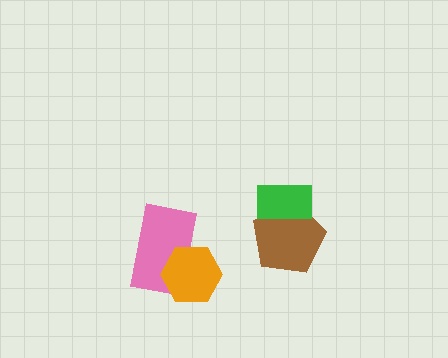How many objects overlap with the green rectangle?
1 object overlaps with the green rectangle.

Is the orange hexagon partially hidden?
No, no other shape covers it.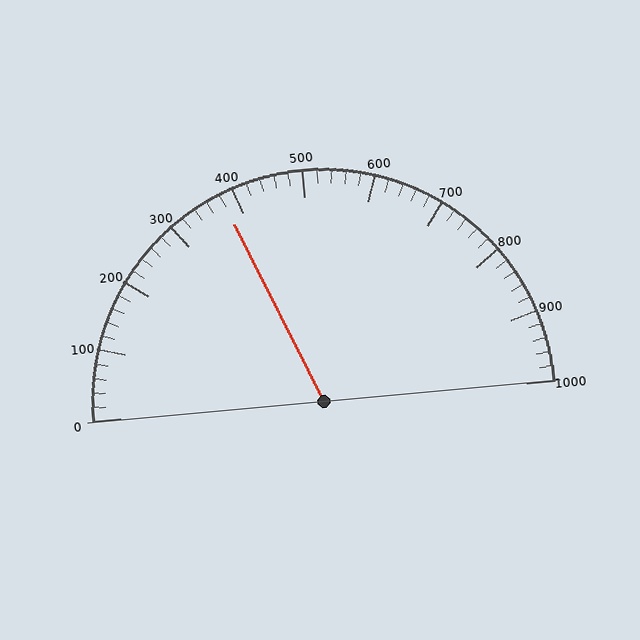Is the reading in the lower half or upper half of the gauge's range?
The reading is in the lower half of the range (0 to 1000).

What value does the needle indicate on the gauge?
The needle indicates approximately 380.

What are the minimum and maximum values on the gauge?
The gauge ranges from 0 to 1000.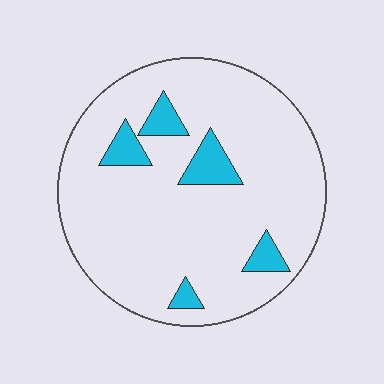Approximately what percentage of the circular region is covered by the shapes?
Approximately 10%.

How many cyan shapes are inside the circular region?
5.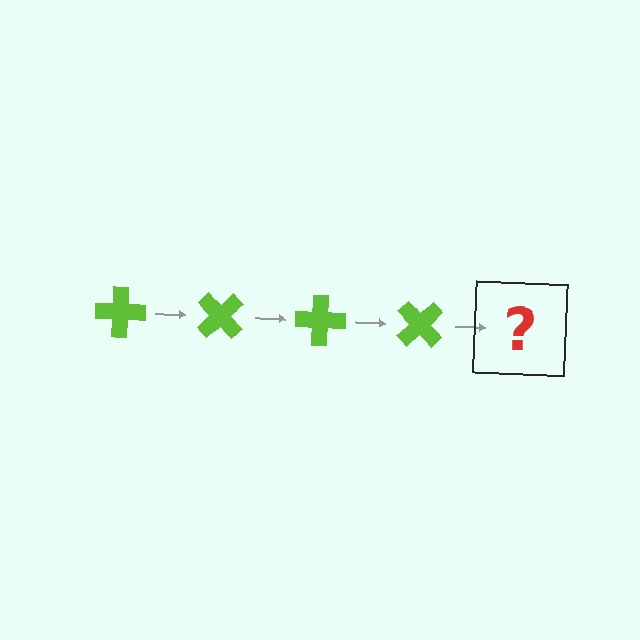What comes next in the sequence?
The next element should be a lime cross rotated 180 degrees.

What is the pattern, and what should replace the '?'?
The pattern is that the cross rotates 45 degrees each step. The '?' should be a lime cross rotated 180 degrees.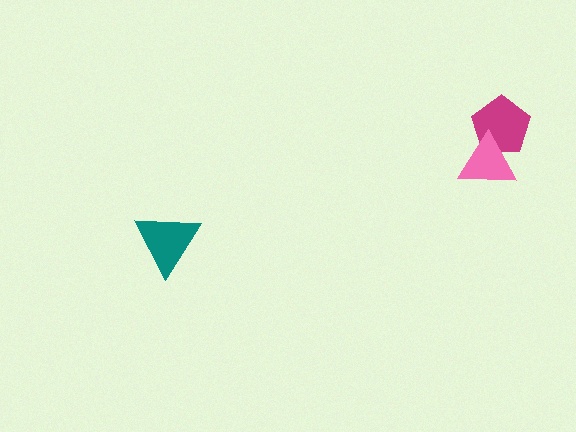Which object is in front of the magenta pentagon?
The pink triangle is in front of the magenta pentagon.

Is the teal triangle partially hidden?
No, no other shape covers it.